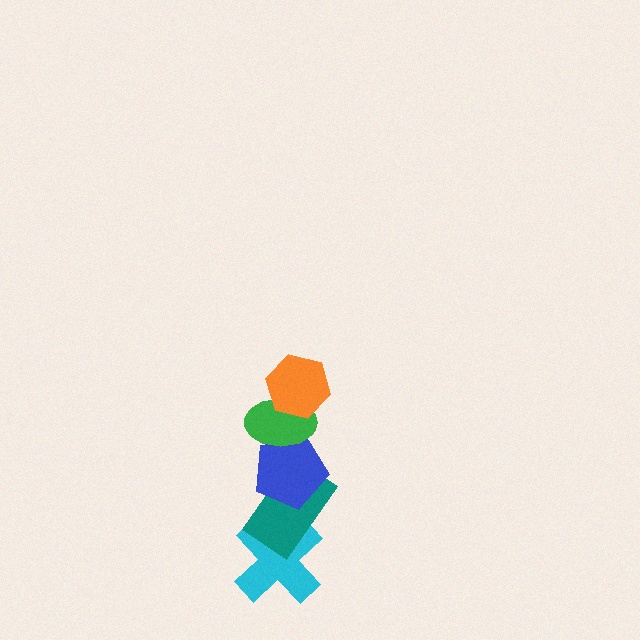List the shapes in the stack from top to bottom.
From top to bottom: the orange hexagon, the green ellipse, the blue pentagon, the teal rectangle, the cyan cross.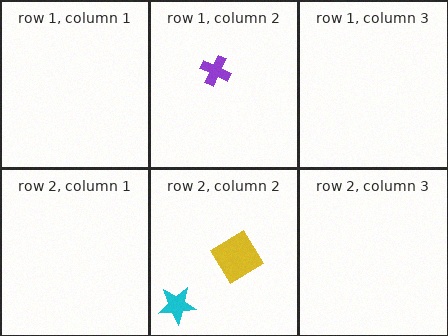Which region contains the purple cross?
The row 1, column 2 region.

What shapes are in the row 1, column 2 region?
The purple cross.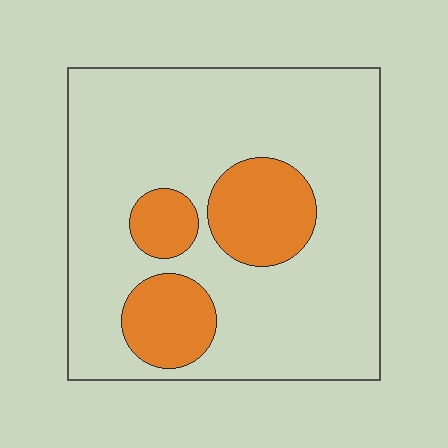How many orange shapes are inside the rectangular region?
3.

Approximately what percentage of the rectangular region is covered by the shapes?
Approximately 20%.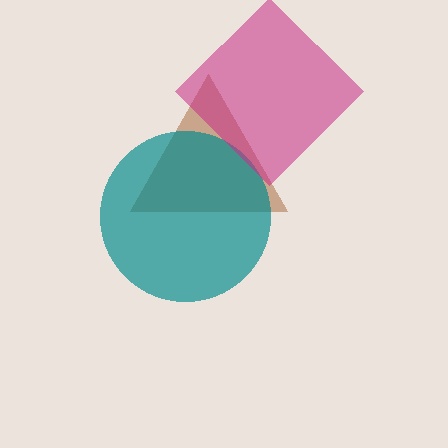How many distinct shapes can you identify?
There are 3 distinct shapes: a brown triangle, a teal circle, a magenta diamond.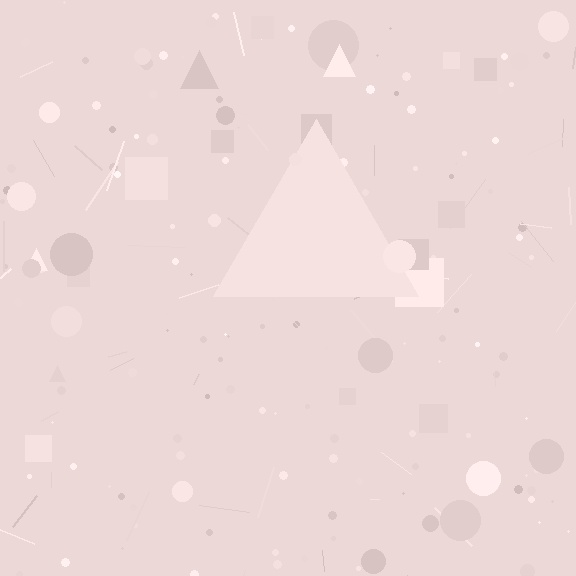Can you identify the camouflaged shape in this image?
The camouflaged shape is a triangle.